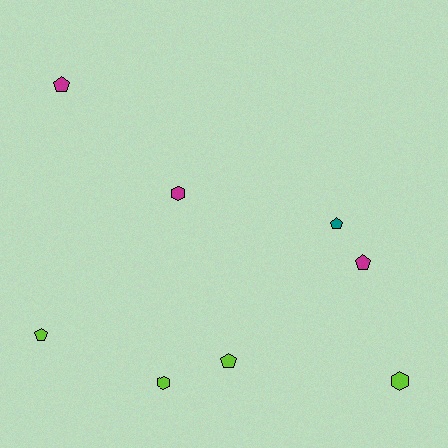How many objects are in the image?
There are 8 objects.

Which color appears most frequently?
Lime, with 4 objects.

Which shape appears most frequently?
Pentagon, with 5 objects.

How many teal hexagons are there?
There are no teal hexagons.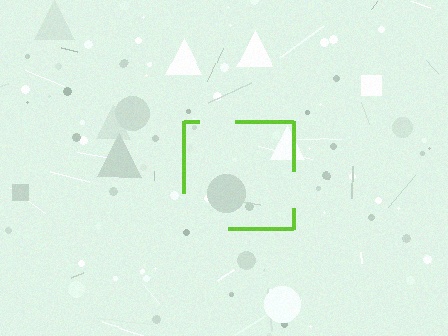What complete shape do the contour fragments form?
The contour fragments form a square.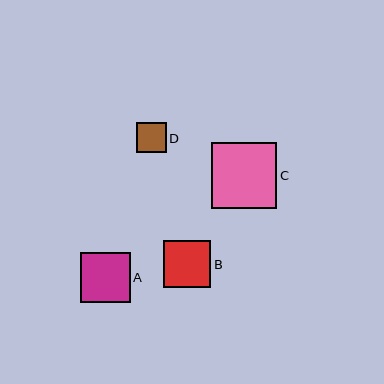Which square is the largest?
Square C is the largest with a size of approximately 66 pixels.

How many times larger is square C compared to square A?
Square C is approximately 1.3 times the size of square A.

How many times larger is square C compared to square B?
Square C is approximately 1.4 times the size of square B.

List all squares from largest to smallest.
From largest to smallest: C, A, B, D.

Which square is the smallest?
Square D is the smallest with a size of approximately 30 pixels.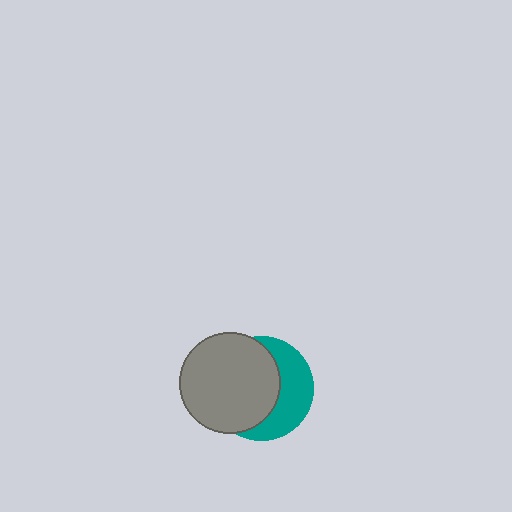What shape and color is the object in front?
The object in front is a gray circle.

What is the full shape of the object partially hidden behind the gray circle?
The partially hidden object is a teal circle.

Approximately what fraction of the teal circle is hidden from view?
Roughly 59% of the teal circle is hidden behind the gray circle.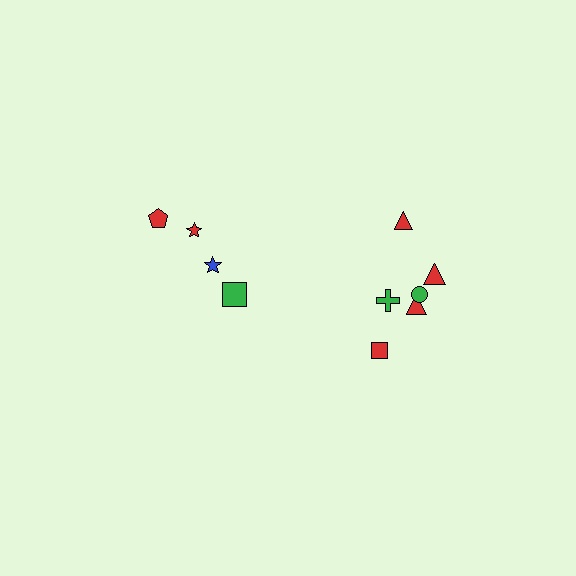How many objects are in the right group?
There are 6 objects.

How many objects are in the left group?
There are 4 objects.